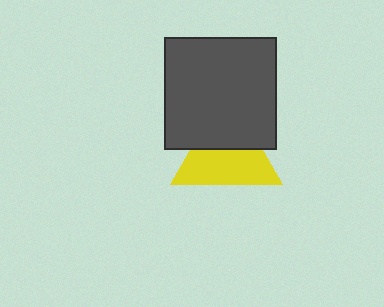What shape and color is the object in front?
The object in front is a dark gray square.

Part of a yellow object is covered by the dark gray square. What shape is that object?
It is a triangle.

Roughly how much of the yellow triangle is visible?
About half of it is visible (roughly 60%).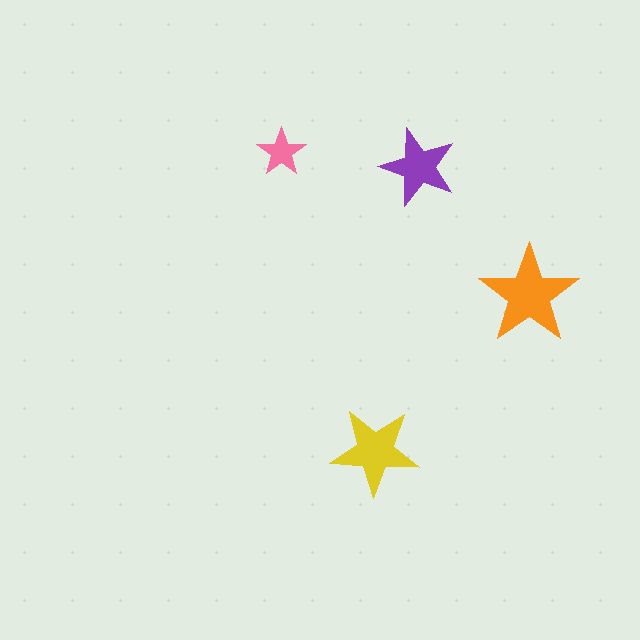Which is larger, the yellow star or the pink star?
The yellow one.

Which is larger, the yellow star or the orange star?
The orange one.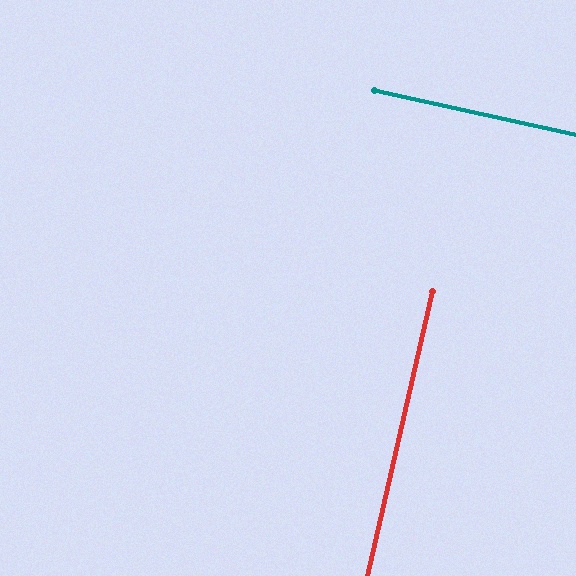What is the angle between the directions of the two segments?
Approximately 90 degrees.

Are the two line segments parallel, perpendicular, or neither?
Perpendicular — they meet at approximately 90°.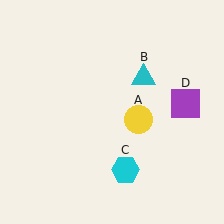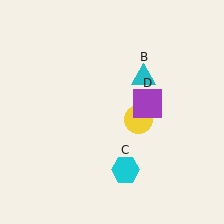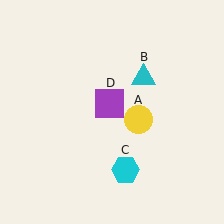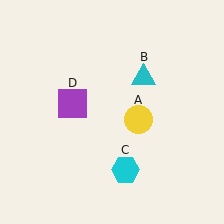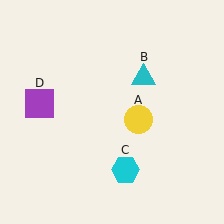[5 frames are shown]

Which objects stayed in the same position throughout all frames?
Yellow circle (object A) and cyan triangle (object B) and cyan hexagon (object C) remained stationary.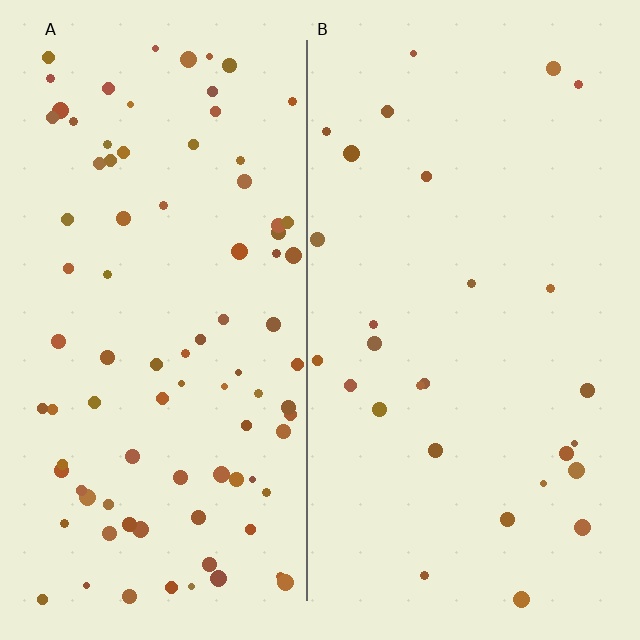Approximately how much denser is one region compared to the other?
Approximately 3.2× — region A over region B.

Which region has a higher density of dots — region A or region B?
A (the left).